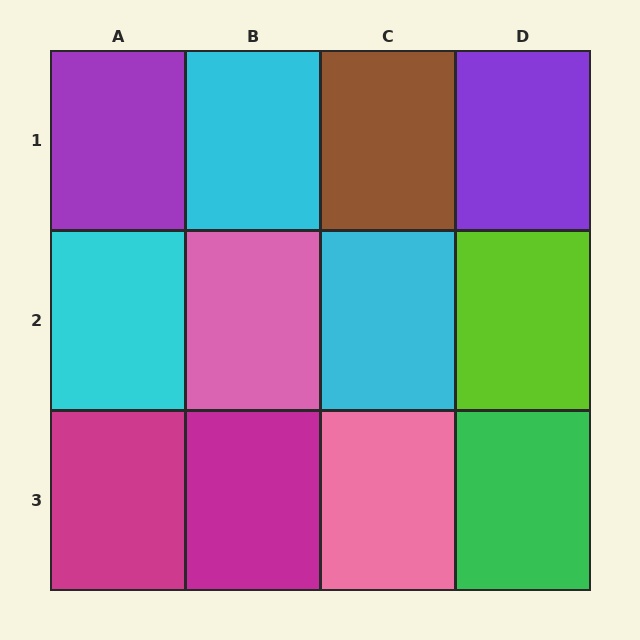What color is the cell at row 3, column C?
Pink.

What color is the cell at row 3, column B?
Magenta.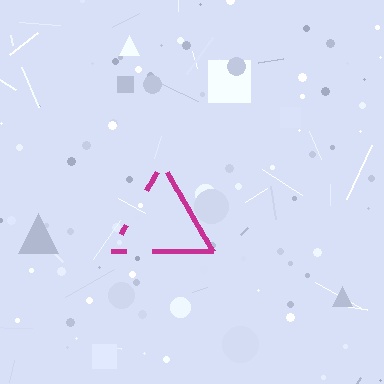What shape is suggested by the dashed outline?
The dashed outline suggests a triangle.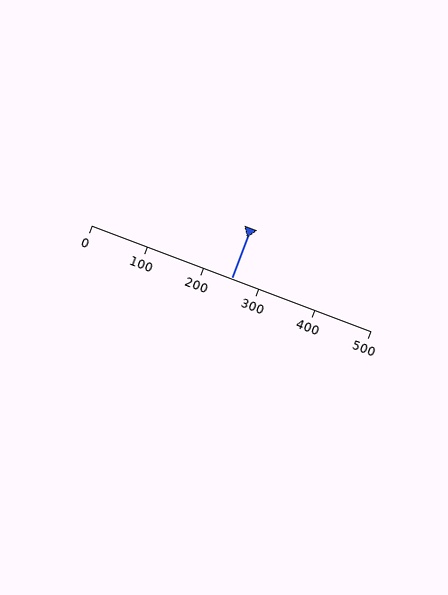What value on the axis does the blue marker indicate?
The marker indicates approximately 250.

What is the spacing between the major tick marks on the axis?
The major ticks are spaced 100 apart.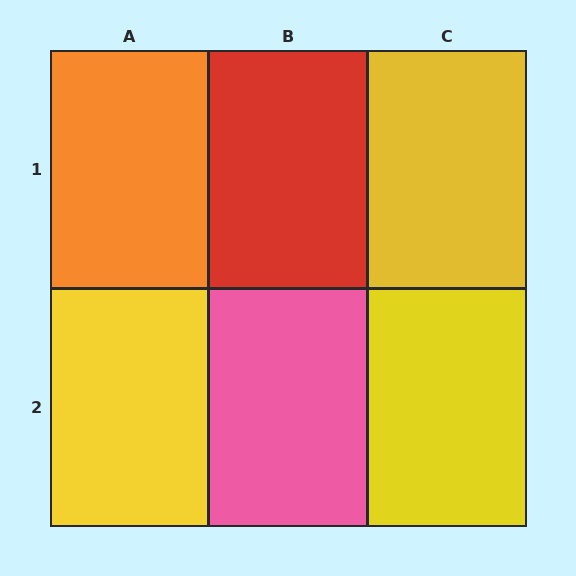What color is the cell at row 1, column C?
Yellow.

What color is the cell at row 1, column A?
Orange.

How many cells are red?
1 cell is red.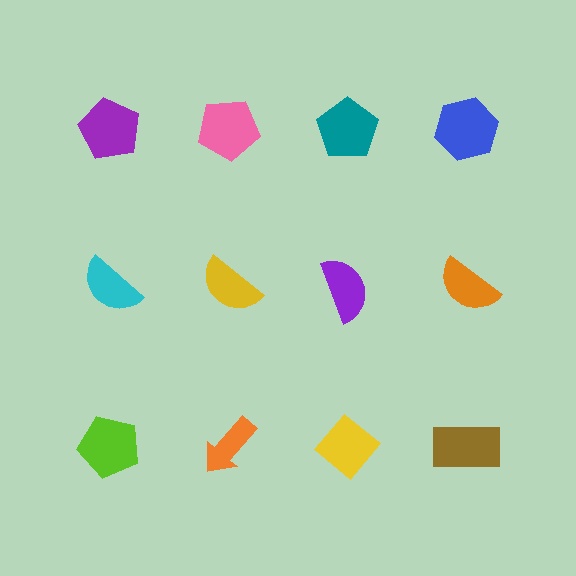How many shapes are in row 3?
4 shapes.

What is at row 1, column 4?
A blue hexagon.